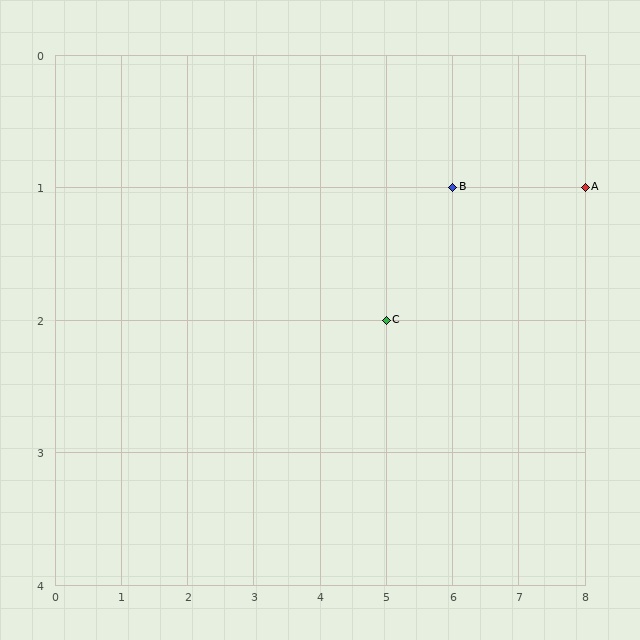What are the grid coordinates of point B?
Point B is at grid coordinates (6, 1).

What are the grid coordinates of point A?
Point A is at grid coordinates (8, 1).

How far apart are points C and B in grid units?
Points C and B are 1 column and 1 row apart (about 1.4 grid units diagonally).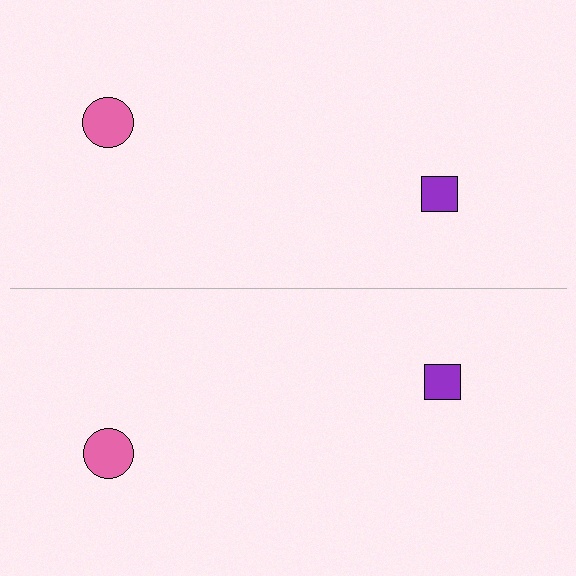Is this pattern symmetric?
Yes, this pattern has bilateral (reflection) symmetry.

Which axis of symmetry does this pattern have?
The pattern has a horizontal axis of symmetry running through the center of the image.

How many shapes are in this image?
There are 4 shapes in this image.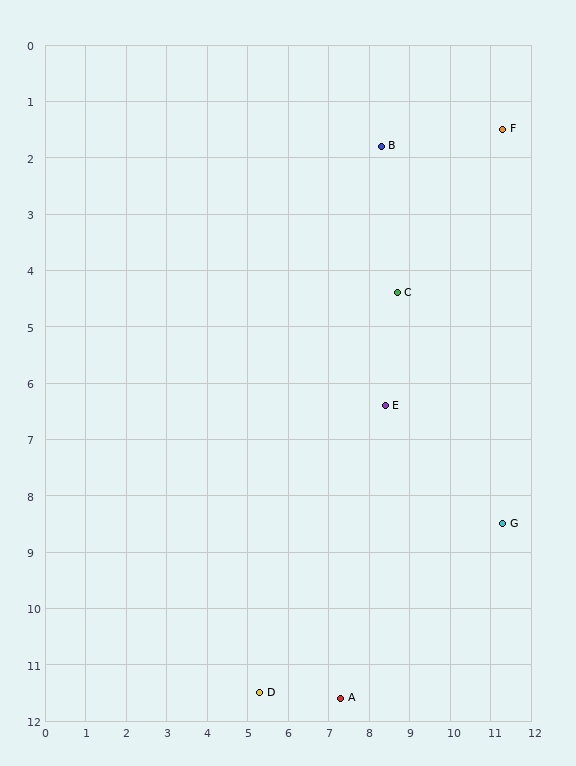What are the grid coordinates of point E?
Point E is at approximately (8.4, 6.4).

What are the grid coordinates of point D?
Point D is at approximately (5.3, 11.5).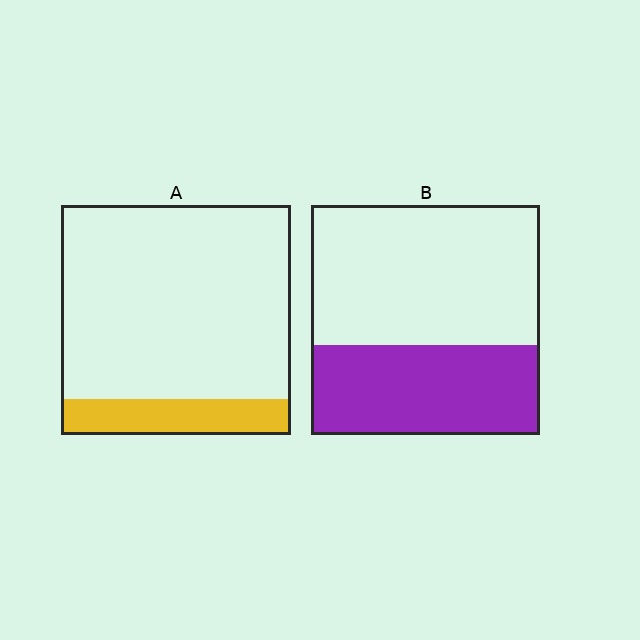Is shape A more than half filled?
No.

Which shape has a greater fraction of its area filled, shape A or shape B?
Shape B.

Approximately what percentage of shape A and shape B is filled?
A is approximately 15% and B is approximately 40%.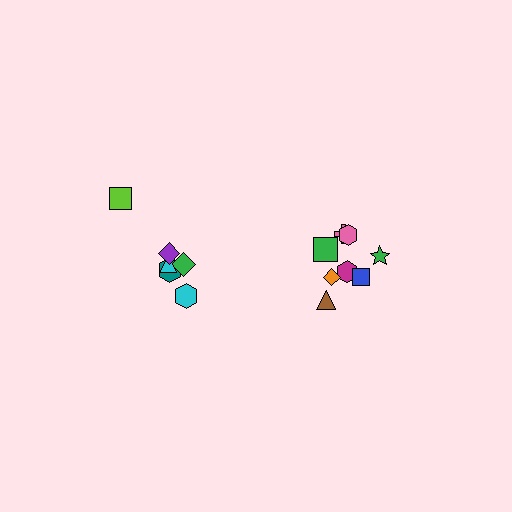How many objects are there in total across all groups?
There are 14 objects.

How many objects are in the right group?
There are 8 objects.